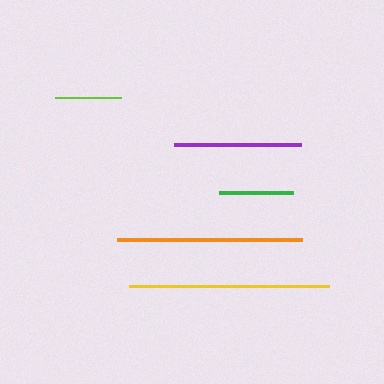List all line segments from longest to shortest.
From longest to shortest: yellow, orange, purple, green, lime.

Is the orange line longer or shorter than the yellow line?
The yellow line is longer than the orange line.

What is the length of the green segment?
The green segment is approximately 74 pixels long.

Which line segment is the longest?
The yellow line is the longest at approximately 200 pixels.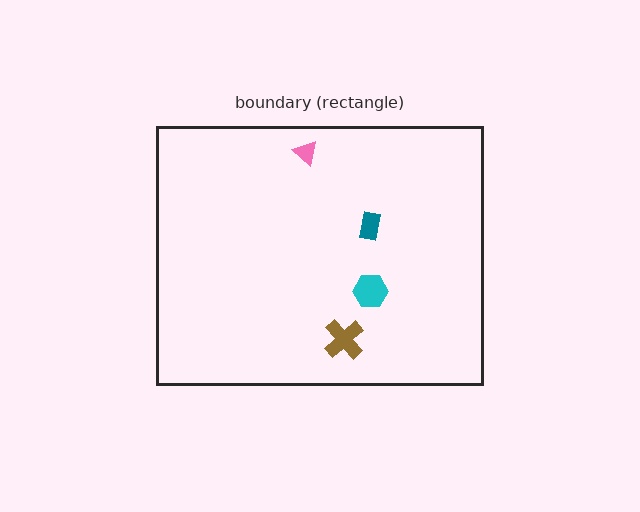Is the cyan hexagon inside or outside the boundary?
Inside.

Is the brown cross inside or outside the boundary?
Inside.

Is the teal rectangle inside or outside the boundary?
Inside.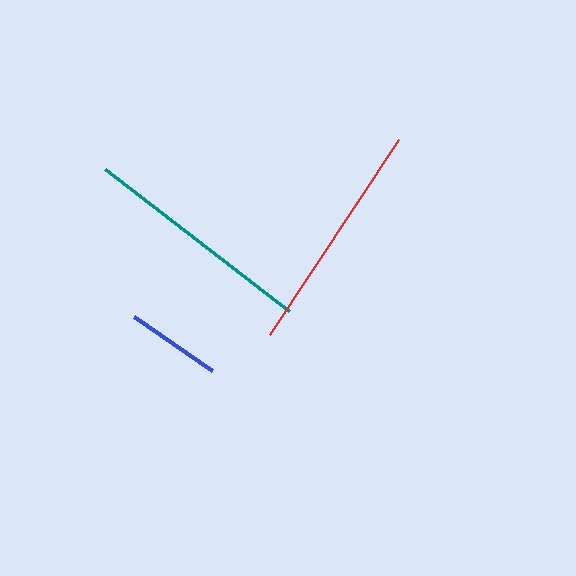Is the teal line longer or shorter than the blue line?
The teal line is longer than the blue line.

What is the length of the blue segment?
The blue segment is approximately 96 pixels long.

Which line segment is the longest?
The red line is the longest at approximately 234 pixels.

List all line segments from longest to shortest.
From longest to shortest: red, teal, blue.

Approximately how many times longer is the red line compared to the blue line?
The red line is approximately 2.4 times the length of the blue line.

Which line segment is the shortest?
The blue line is the shortest at approximately 96 pixels.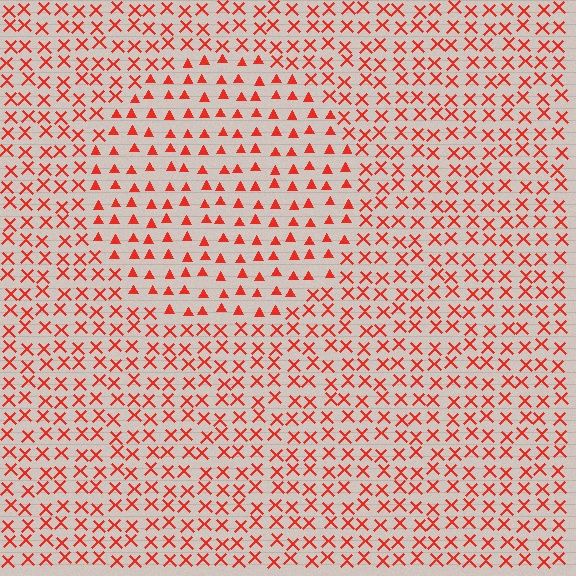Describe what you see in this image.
The image is filled with small red elements arranged in a uniform grid. A circle-shaped region contains triangles, while the surrounding area contains X marks. The boundary is defined purely by the change in element shape.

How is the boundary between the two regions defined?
The boundary is defined by a change in element shape: triangles inside vs. X marks outside. All elements share the same color and spacing.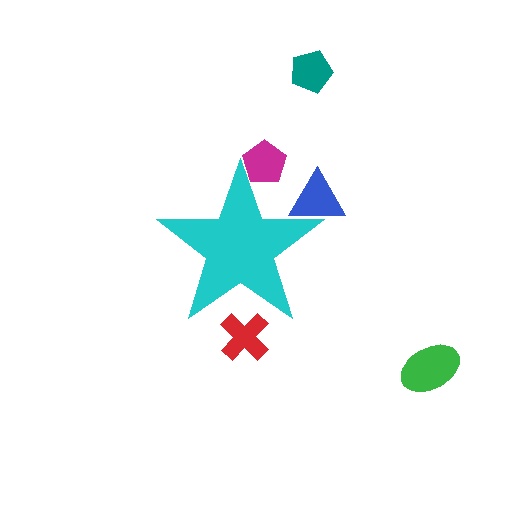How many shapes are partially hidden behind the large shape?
3 shapes are partially hidden.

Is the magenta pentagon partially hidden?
Yes, the magenta pentagon is partially hidden behind the cyan star.